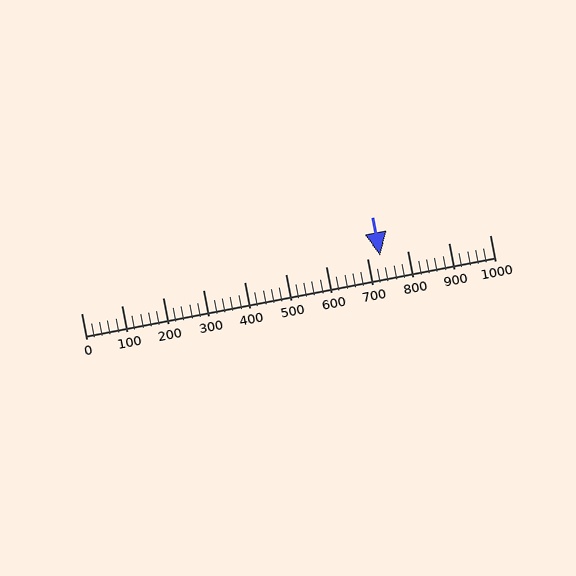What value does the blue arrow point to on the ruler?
The blue arrow points to approximately 732.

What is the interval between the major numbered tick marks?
The major tick marks are spaced 100 units apart.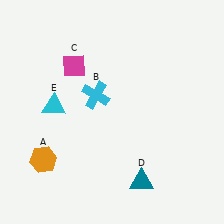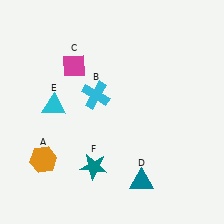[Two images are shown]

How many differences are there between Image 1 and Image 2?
There is 1 difference between the two images.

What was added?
A teal star (F) was added in Image 2.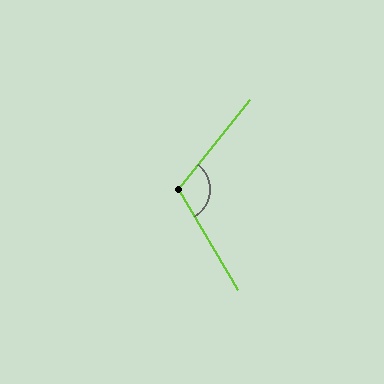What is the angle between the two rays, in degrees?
Approximately 111 degrees.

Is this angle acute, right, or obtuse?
It is obtuse.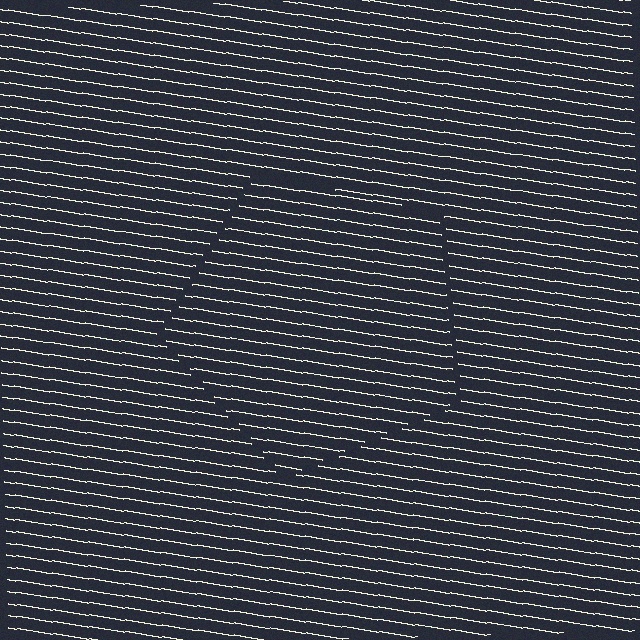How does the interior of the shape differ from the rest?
The interior of the shape contains the same grating, shifted by half a period — the contour is defined by the phase discontinuity where line-ends from the inner and outer gratings abut.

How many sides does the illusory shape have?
5 sides — the line-ends trace a pentagon.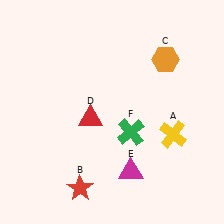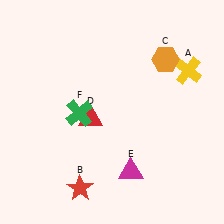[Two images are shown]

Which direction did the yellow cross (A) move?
The yellow cross (A) moved up.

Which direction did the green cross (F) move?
The green cross (F) moved left.